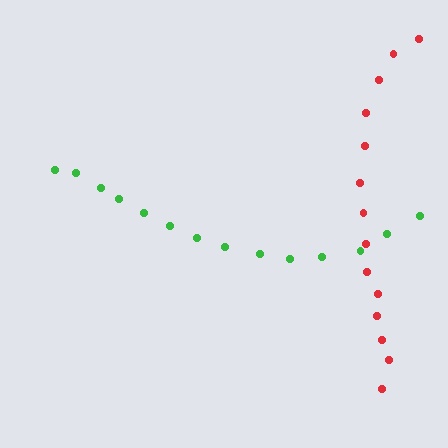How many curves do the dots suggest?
There are 2 distinct paths.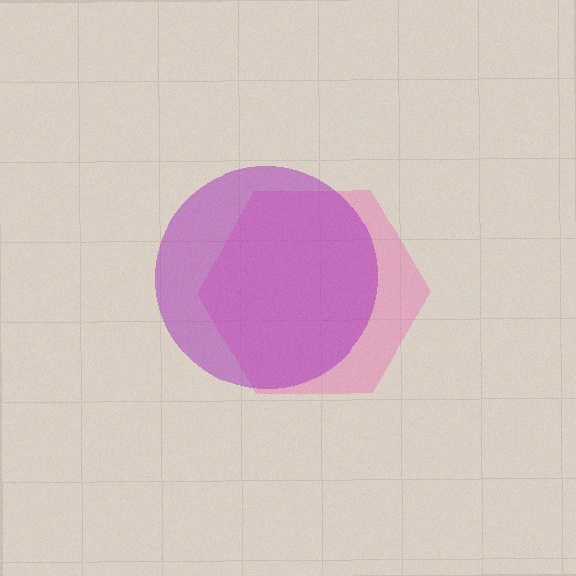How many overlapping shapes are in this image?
There are 2 overlapping shapes in the image.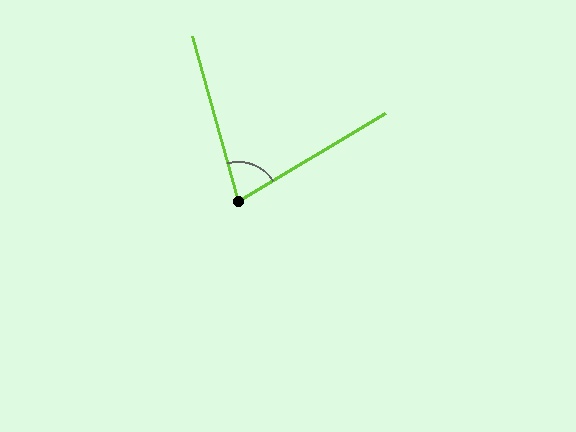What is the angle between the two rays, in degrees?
Approximately 74 degrees.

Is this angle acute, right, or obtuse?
It is acute.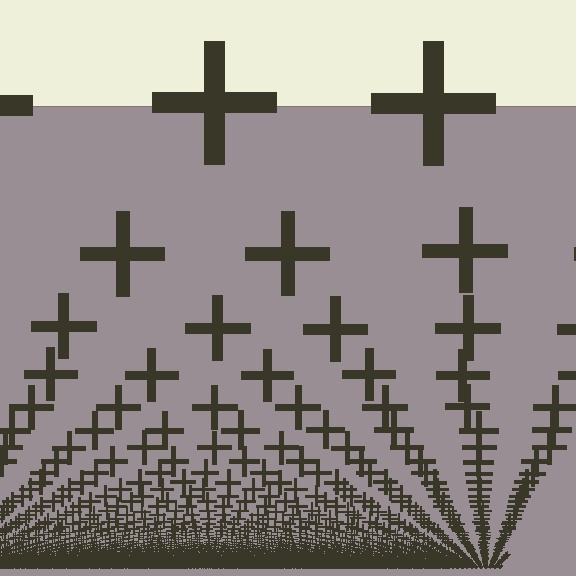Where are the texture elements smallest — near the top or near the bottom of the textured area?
Near the bottom.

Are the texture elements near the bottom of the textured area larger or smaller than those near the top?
Smaller. The gradient is inverted — elements near the bottom are smaller and denser.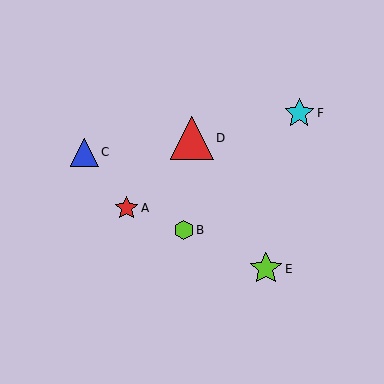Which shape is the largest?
The red triangle (labeled D) is the largest.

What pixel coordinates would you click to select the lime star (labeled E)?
Click at (266, 269) to select the lime star E.